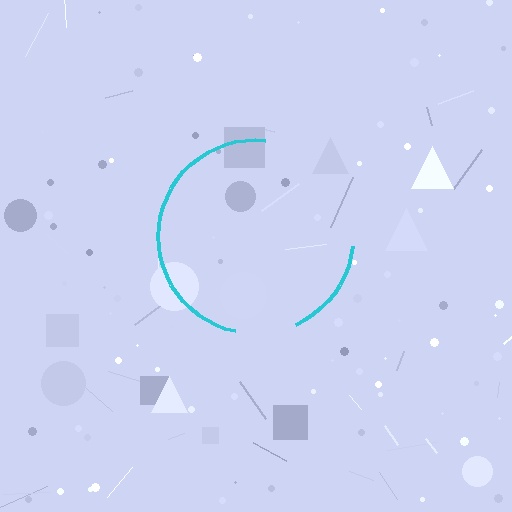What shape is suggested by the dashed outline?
The dashed outline suggests a circle.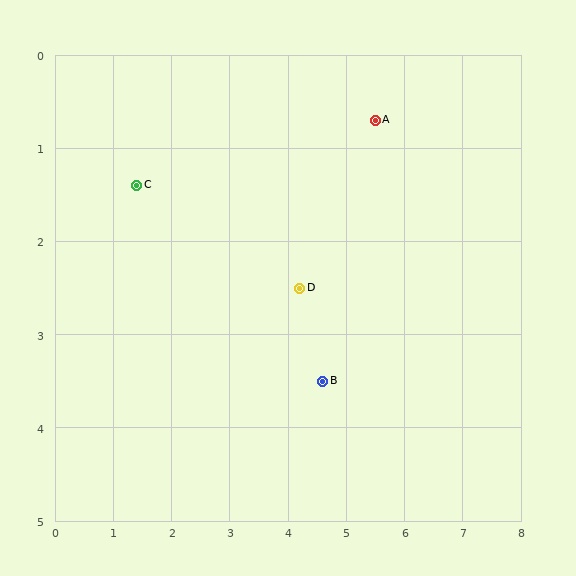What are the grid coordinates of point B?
Point B is at approximately (4.6, 3.5).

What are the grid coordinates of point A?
Point A is at approximately (5.5, 0.7).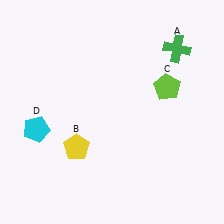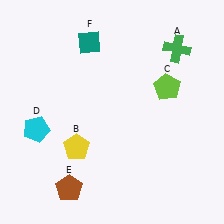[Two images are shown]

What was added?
A brown pentagon (E), a teal diamond (F) were added in Image 2.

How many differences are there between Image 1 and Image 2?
There are 2 differences between the two images.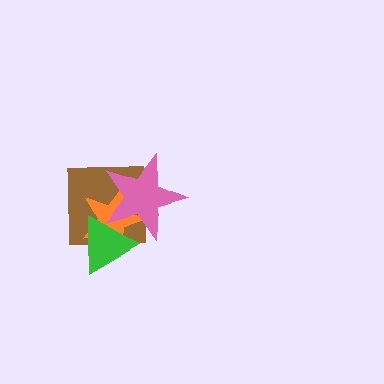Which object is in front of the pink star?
The green triangle is in front of the pink star.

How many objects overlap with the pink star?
3 objects overlap with the pink star.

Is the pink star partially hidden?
Yes, it is partially covered by another shape.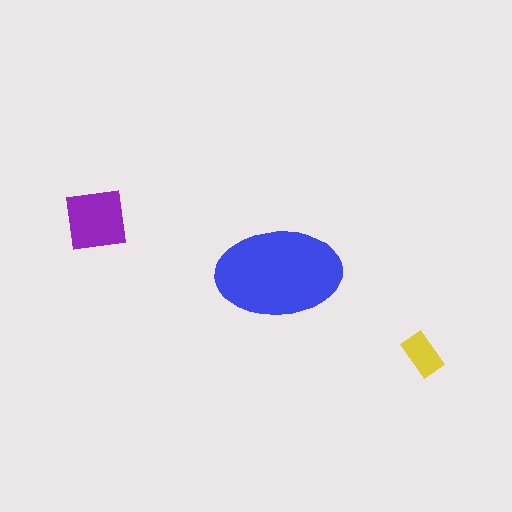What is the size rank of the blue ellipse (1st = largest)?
1st.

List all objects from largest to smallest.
The blue ellipse, the purple square, the yellow rectangle.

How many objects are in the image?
There are 3 objects in the image.